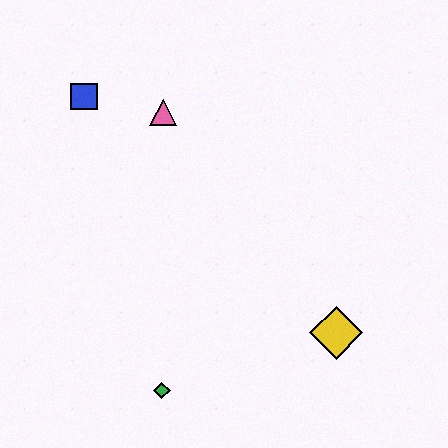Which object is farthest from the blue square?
The yellow diamond is farthest from the blue square.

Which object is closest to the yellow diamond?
The green diamond is closest to the yellow diamond.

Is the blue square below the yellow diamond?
No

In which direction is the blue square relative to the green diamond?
The blue square is above the green diamond.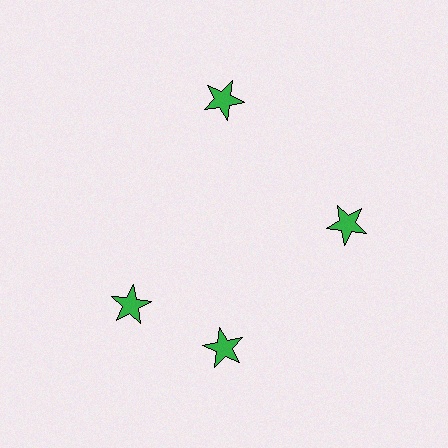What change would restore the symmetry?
The symmetry would be restored by rotating it back into even spacing with its neighbors so that all 4 stars sit at equal angles and equal distance from the center.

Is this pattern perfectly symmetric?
No. The 4 green stars are arranged in a ring, but one element near the 9 o'clock position is rotated out of alignment along the ring, breaking the 4-fold rotational symmetry.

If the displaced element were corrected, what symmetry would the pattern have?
It would have 4-fold rotational symmetry — the pattern would map onto itself every 90 degrees.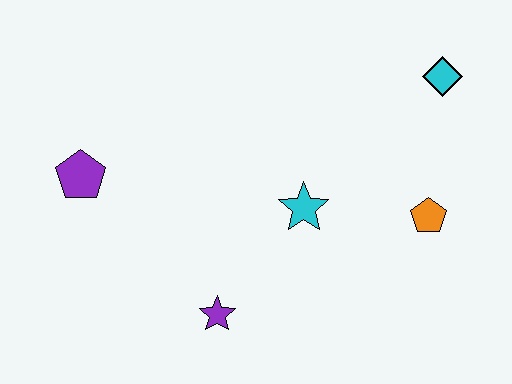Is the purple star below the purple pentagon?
Yes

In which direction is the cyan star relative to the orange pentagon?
The cyan star is to the left of the orange pentagon.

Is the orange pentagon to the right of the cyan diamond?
No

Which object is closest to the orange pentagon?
The cyan star is closest to the orange pentagon.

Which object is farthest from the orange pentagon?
The purple pentagon is farthest from the orange pentagon.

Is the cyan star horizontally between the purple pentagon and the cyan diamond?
Yes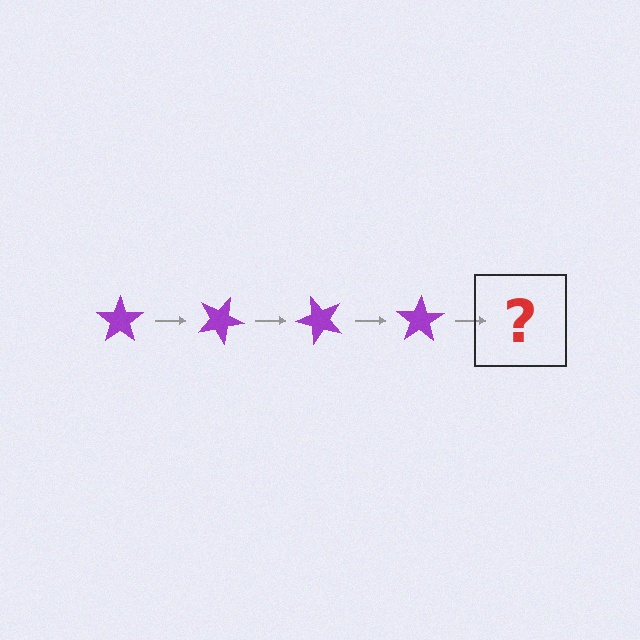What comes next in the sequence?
The next element should be a purple star rotated 100 degrees.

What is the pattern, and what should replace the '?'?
The pattern is that the star rotates 25 degrees each step. The '?' should be a purple star rotated 100 degrees.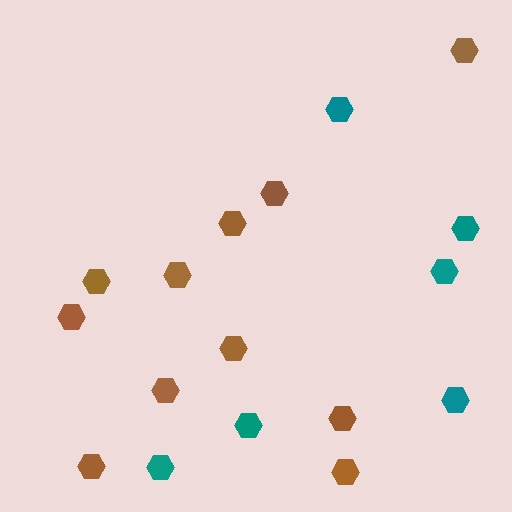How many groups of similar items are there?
There are 2 groups: one group of brown hexagons (11) and one group of teal hexagons (6).